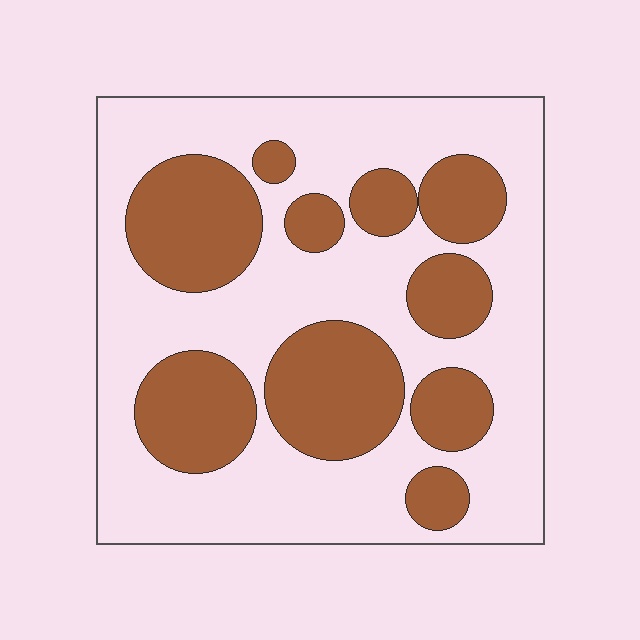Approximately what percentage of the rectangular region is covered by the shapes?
Approximately 35%.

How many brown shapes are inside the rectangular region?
10.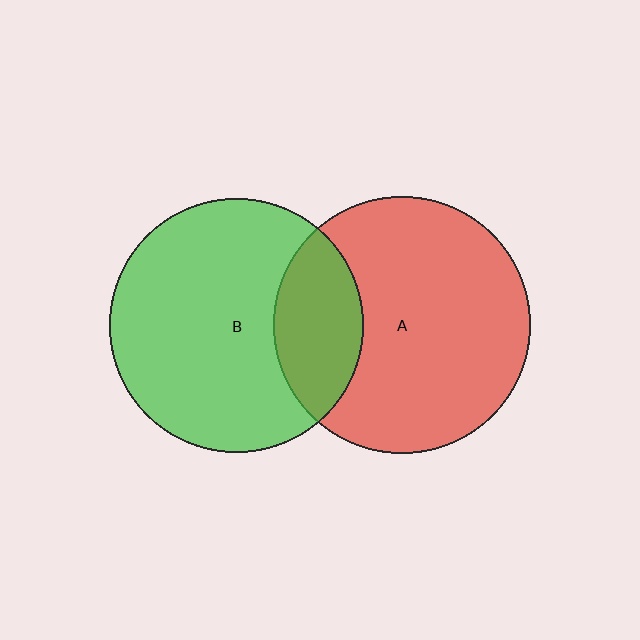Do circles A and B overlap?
Yes.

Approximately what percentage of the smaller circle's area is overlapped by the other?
Approximately 25%.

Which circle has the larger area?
Circle A (red).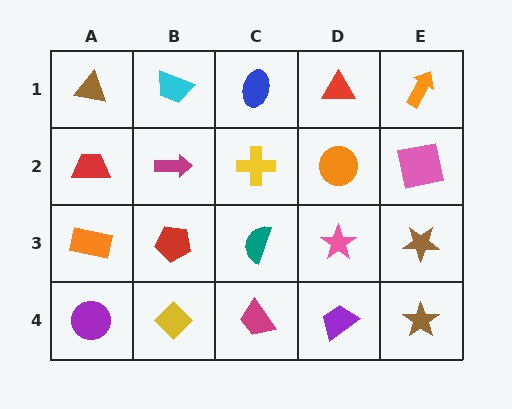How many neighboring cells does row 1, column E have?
2.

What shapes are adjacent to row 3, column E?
A pink square (row 2, column E), a brown star (row 4, column E), a pink star (row 3, column D).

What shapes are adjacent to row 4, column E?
A brown star (row 3, column E), a purple trapezoid (row 4, column D).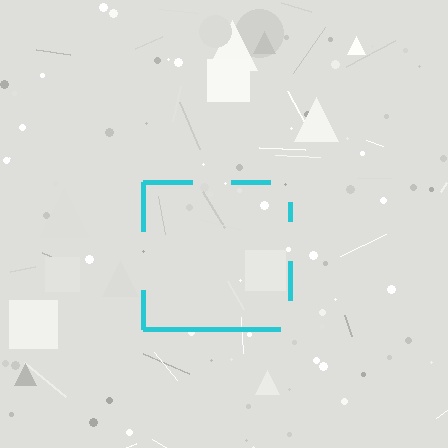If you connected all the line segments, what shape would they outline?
They would outline a square.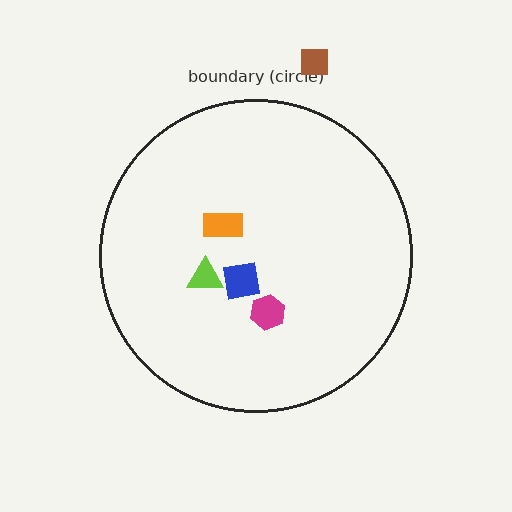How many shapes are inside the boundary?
4 inside, 1 outside.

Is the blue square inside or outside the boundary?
Inside.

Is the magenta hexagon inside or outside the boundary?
Inside.